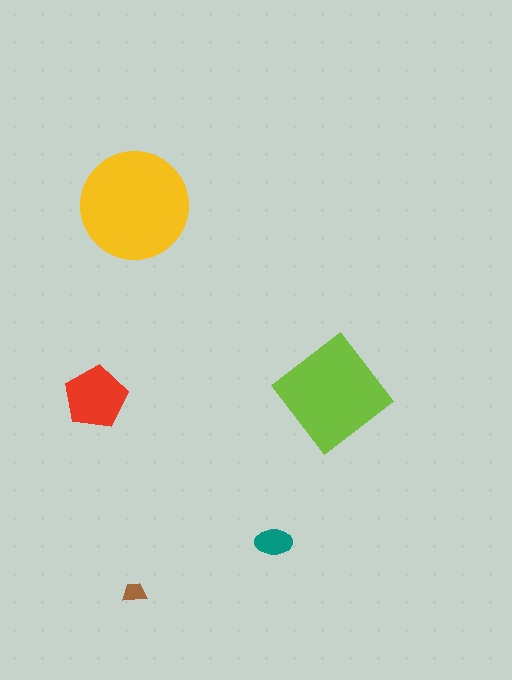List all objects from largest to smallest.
The yellow circle, the lime diamond, the red pentagon, the teal ellipse, the brown trapezoid.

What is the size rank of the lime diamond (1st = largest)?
2nd.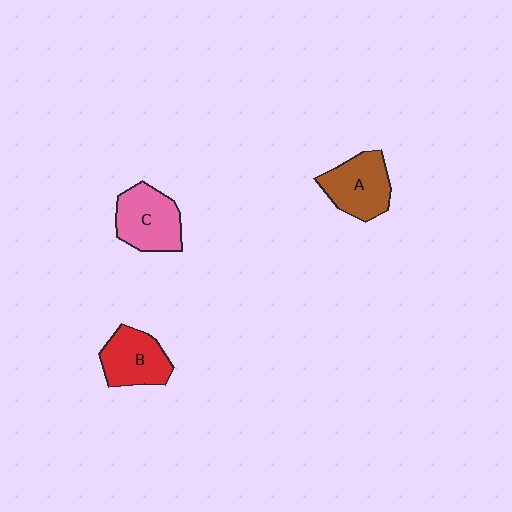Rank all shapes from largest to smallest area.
From largest to smallest: C (pink), A (brown), B (red).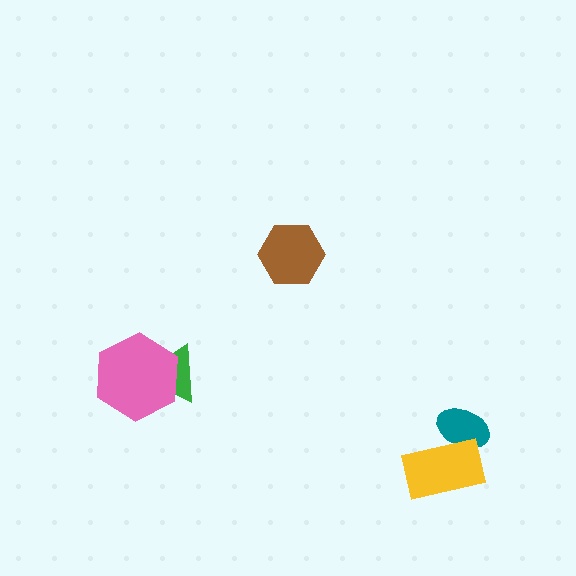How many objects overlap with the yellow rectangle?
1 object overlaps with the yellow rectangle.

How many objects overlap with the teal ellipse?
1 object overlaps with the teal ellipse.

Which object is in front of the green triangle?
The pink hexagon is in front of the green triangle.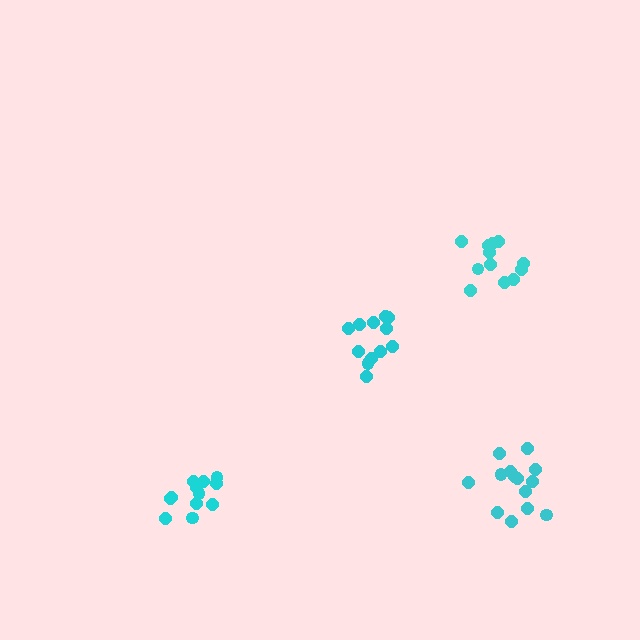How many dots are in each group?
Group 1: 12 dots, Group 2: 12 dots, Group 3: 12 dots, Group 4: 14 dots (50 total).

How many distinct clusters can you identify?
There are 4 distinct clusters.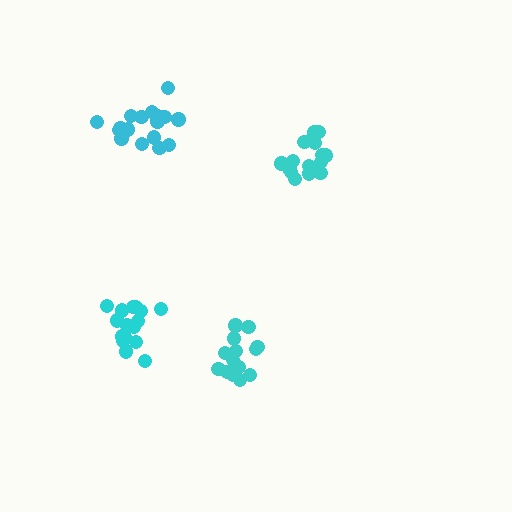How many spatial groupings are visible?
There are 4 spatial groupings.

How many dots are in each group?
Group 1: 18 dots, Group 2: 15 dots, Group 3: 16 dots, Group 4: 17 dots (66 total).